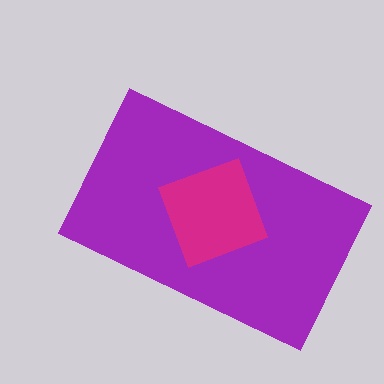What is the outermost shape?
The purple rectangle.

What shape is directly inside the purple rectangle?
The magenta square.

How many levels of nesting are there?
2.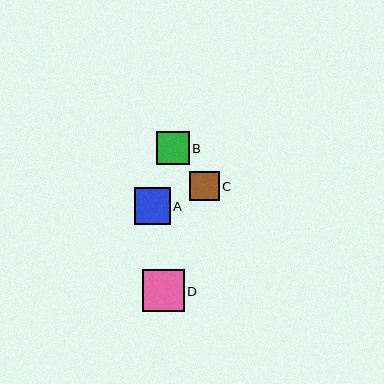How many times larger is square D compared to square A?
Square D is approximately 1.2 times the size of square A.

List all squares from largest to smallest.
From largest to smallest: D, A, B, C.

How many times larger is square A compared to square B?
Square A is approximately 1.1 times the size of square B.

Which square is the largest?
Square D is the largest with a size of approximately 42 pixels.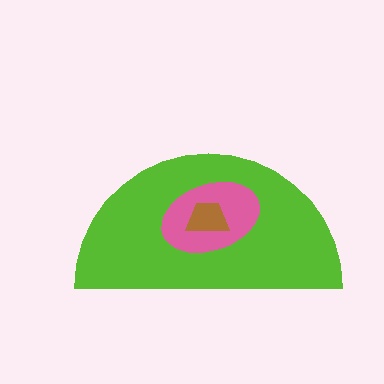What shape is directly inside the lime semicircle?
The pink ellipse.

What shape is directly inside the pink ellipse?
The brown trapezoid.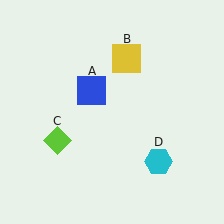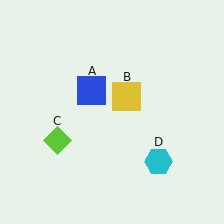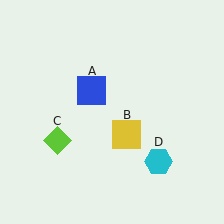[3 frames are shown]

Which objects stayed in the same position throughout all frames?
Blue square (object A) and lime diamond (object C) and cyan hexagon (object D) remained stationary.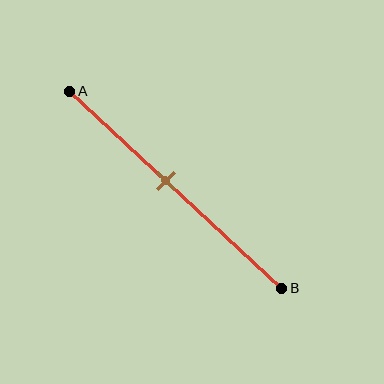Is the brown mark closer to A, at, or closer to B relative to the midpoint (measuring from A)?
The brown mark is closer to point A than the midpoint of segment AB.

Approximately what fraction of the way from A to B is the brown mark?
The brown mark is approximately 45% of the way from A to B.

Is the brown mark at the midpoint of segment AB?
No, the mark is at about 45% from A, not at the 50% midpoint.